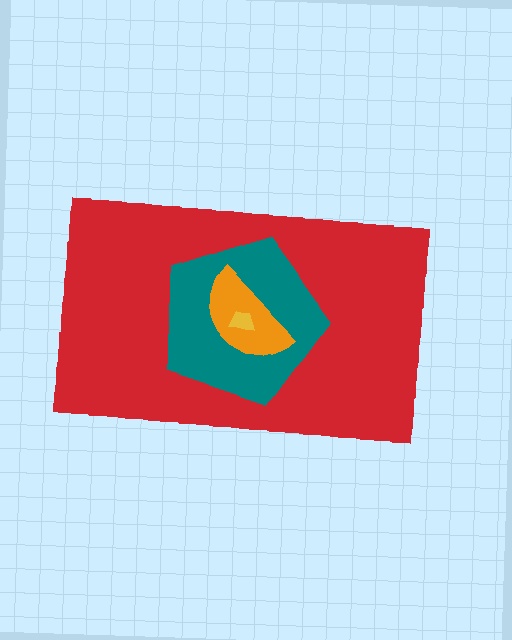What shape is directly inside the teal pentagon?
The orange semicircle.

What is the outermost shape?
The red rectangle.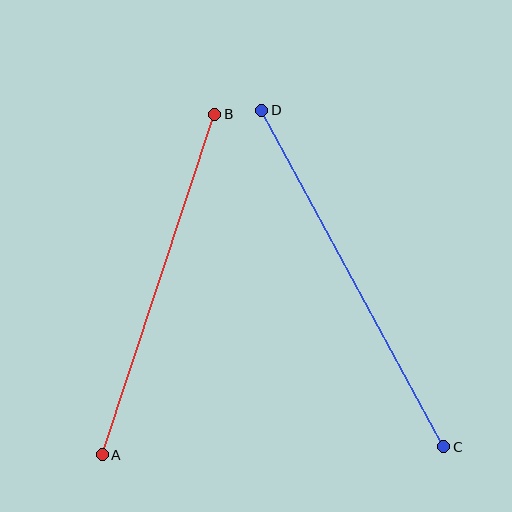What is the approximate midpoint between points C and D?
The midpoint is at approximately (353, 279) pixels.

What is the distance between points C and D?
The distance is approximately 383 pixels.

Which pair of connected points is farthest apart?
Points C and D are farthest apart.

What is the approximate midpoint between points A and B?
The midpoint is at approximately (158, 284) pixels.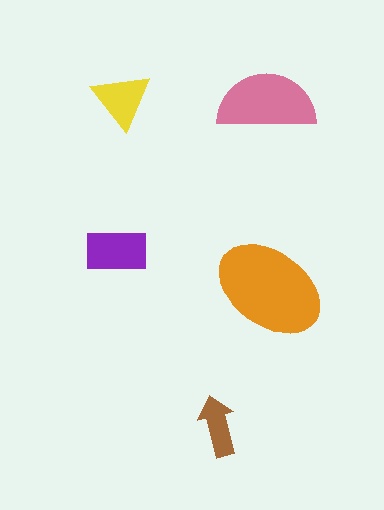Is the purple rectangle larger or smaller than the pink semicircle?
Smaller.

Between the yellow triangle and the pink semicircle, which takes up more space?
The pink semicircle.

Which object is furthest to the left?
The purple rectangle is leftmost.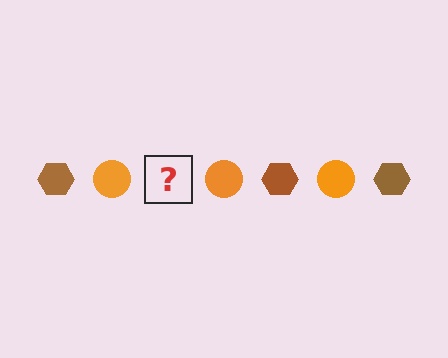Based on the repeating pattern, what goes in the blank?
The blank should be a brown hexagon.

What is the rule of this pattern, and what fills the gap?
The rule is that the pattern alternates between brown hexagon and orange circle. The gap should be filled with a brown hexagon.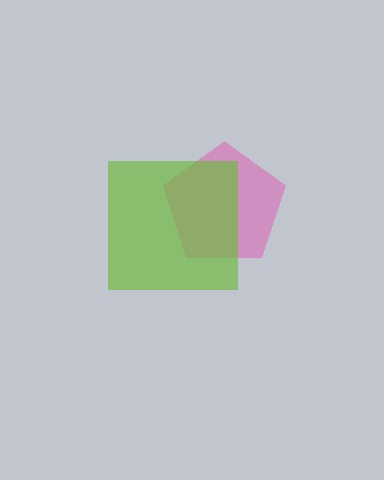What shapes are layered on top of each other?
The layered shapes are: a pink pentagon, a lime square.